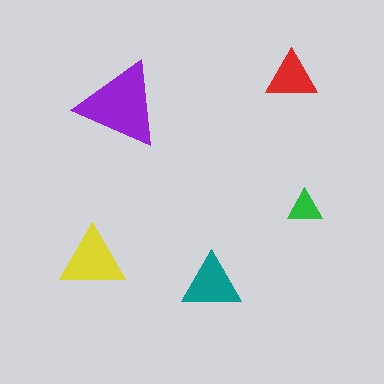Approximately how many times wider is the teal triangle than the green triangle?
About 1.5 times wider.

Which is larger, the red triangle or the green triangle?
The red one.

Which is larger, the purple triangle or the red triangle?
The purple one.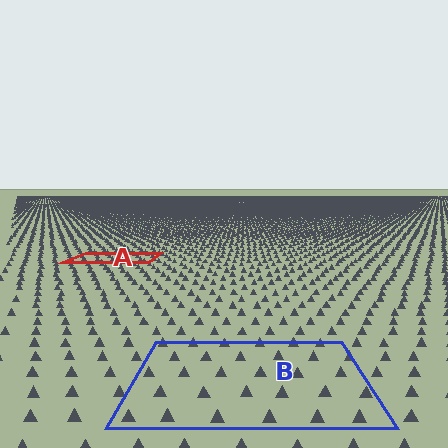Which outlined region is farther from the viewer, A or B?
Region A is farther from the viewer — the texture elements inside it appear smaller and more densely packed.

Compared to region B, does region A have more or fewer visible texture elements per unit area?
Region A has more texture elements per unit area — they are packed more densely because it is farther away.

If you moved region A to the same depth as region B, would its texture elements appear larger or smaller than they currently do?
They would appear larger. At a closer depth, the same texture elements are projected at a bigger on-screen size.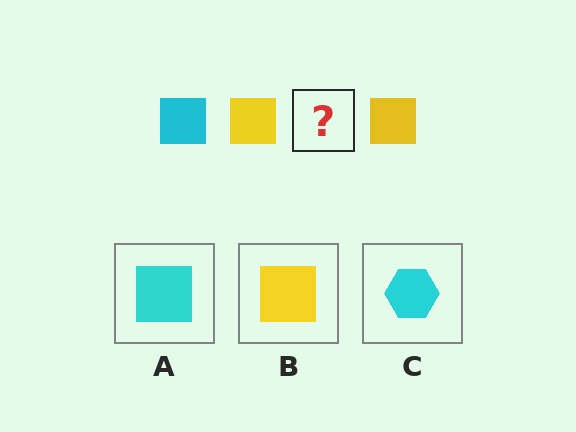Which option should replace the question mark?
Option A.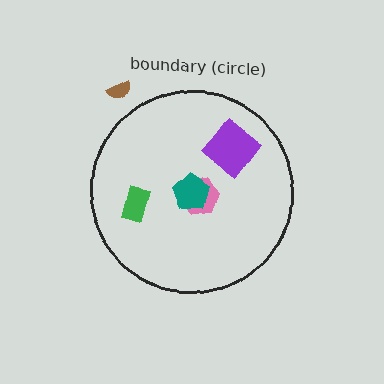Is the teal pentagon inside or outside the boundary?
Inside.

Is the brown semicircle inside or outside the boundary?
Outside.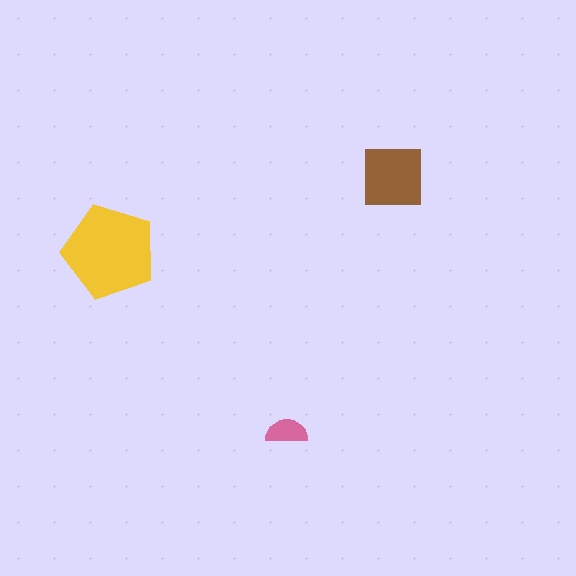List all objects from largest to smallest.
The yellow pentagon, the brown square, the pink semicircle.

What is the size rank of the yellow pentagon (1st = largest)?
1st.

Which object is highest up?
The brown square is topmost.